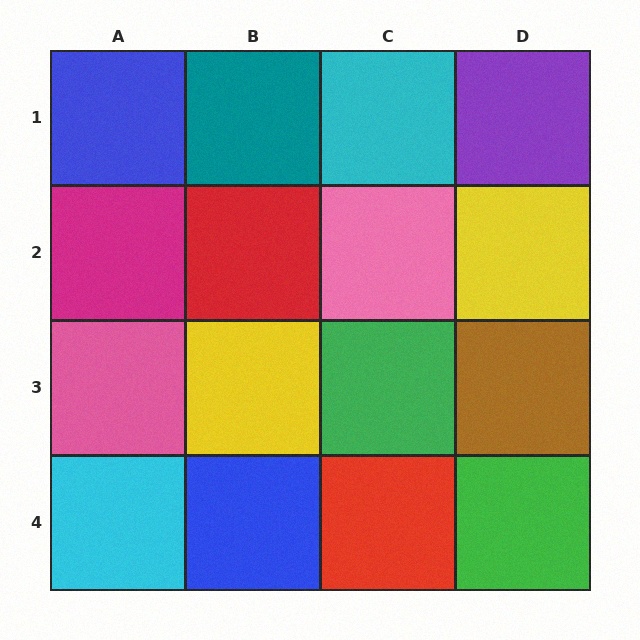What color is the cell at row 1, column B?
Teal.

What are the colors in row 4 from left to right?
Cyan, blue, red, green.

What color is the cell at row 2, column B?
Red.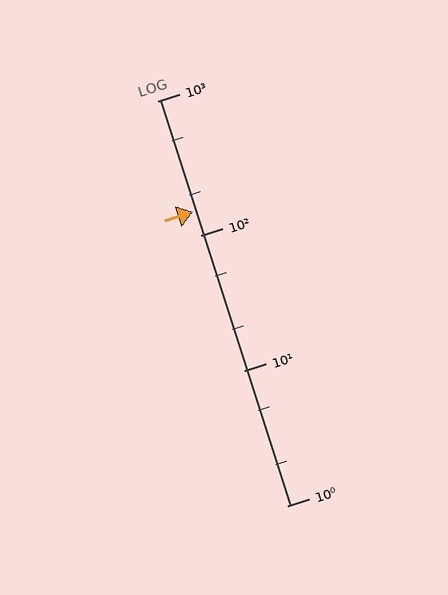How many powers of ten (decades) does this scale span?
The scale spans 3 decades, from 1 to 1000.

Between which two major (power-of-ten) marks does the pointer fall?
The pointer is between 100 and 1000.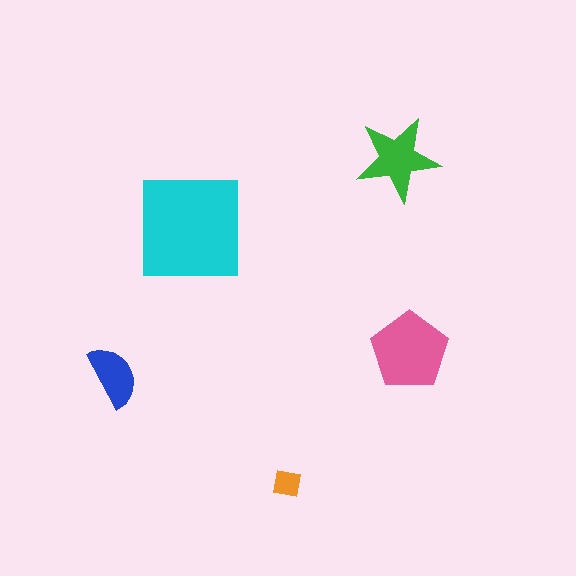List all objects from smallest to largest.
The orange square, the blue semicircle, the green star, the pink pentagon, the cyan square.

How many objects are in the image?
There are 5 objects in the image.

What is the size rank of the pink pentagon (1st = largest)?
2nd.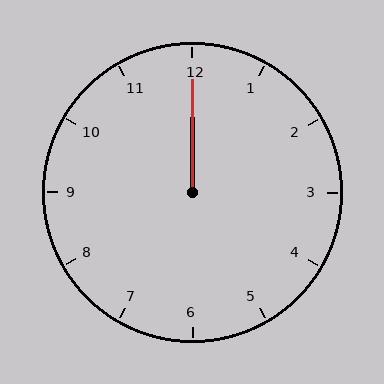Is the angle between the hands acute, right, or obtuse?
It is acute.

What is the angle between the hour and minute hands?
Approximately 0 degrees.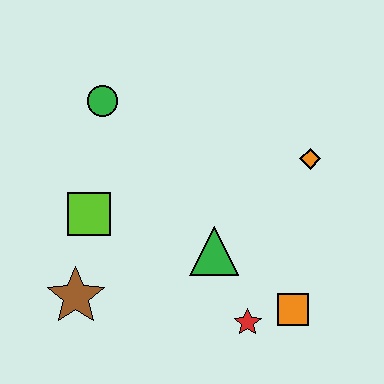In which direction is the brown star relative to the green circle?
The brown star is below the green circle.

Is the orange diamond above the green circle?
No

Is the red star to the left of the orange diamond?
Yes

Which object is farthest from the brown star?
The orange diamond is farthest from the brown star.